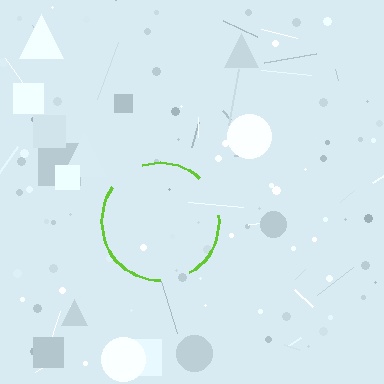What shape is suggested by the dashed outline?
The dashed outline suggests a circle.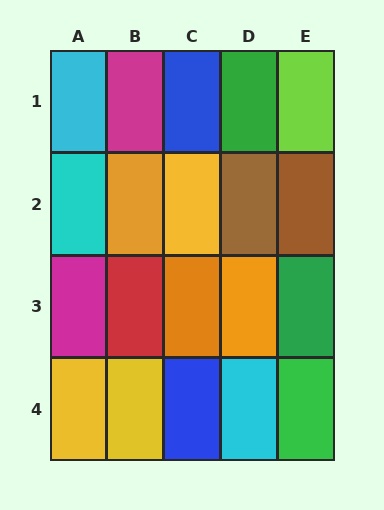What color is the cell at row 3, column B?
Red.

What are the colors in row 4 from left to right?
Yellow, yellow, blue, cyan, green.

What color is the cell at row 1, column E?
Lime.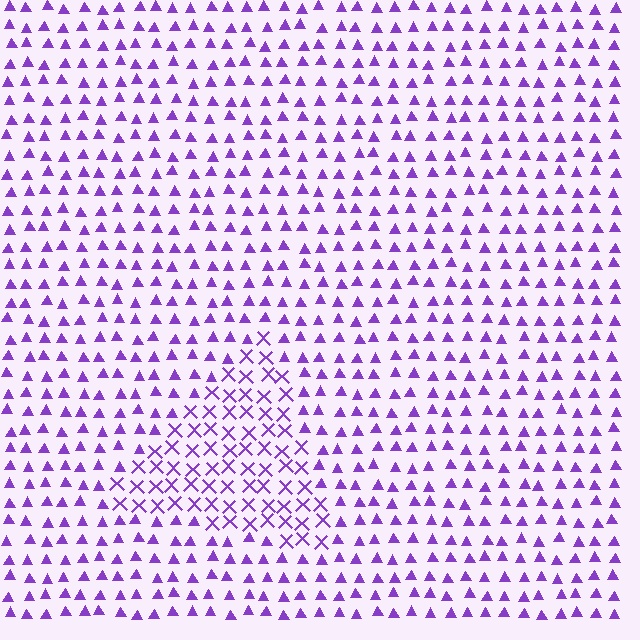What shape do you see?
I see a triangle.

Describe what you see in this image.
The image is filled with small purple elements arranged in a uniform grid. A triangle-shaped region contains X marks, while the surrounding area contains triangles. The boundary is defined purely by the change in element shape.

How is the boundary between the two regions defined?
The boundary is defined by a change in element shape: X marks inside vs. triangles outside. All elements share the same color and spacing.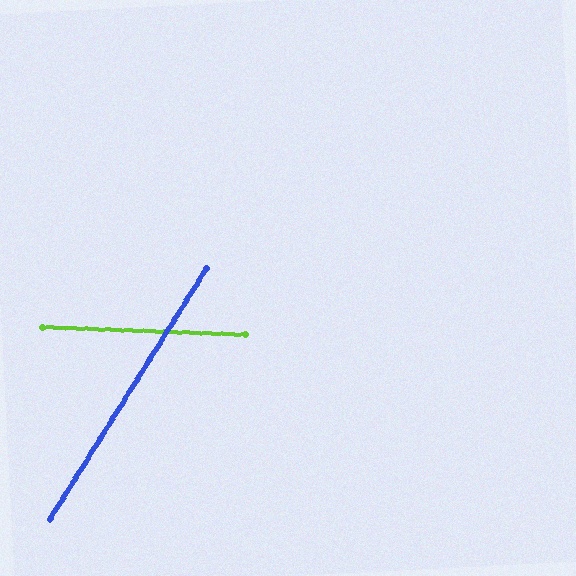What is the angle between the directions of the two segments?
Approximately 60 degrees.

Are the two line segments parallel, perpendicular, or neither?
Neither parallel nor perpendicular — they differ by about 60°.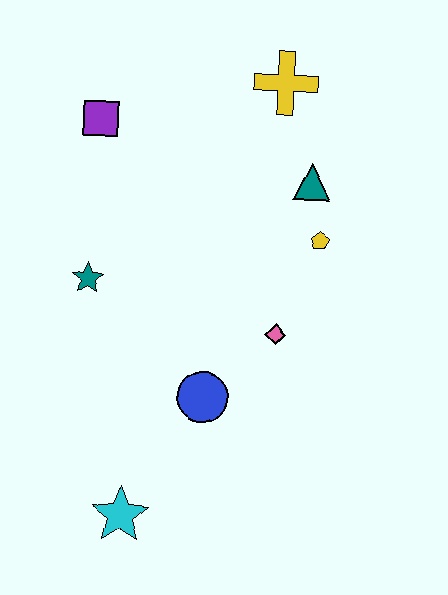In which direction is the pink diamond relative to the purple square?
The pink diamond is below the purple square.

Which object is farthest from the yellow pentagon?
The cyan star is farthest from the yellow pentagon.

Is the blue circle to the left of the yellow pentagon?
Yes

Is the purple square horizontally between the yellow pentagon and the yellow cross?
No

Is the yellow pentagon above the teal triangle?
No